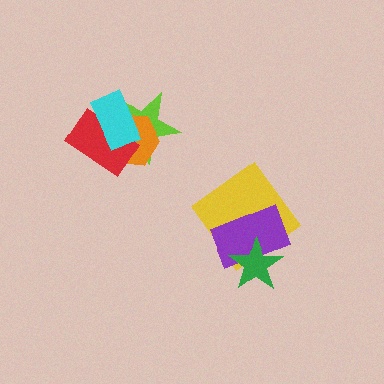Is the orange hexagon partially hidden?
Yes, it is partially covered by another shape.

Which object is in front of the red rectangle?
The cyan rectangle is in front of the red rectangle.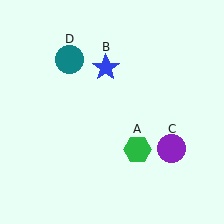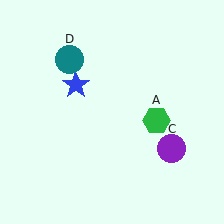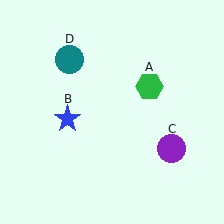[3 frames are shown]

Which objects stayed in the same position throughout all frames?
Purple circle (object C) and teal circle (object D) remained stationary.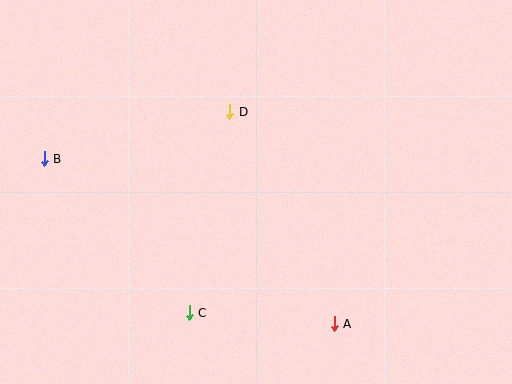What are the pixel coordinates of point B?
Point B is at (44, 159).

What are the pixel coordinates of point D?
Point D is at (230, 112).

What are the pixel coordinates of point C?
Point C is at (189, 313).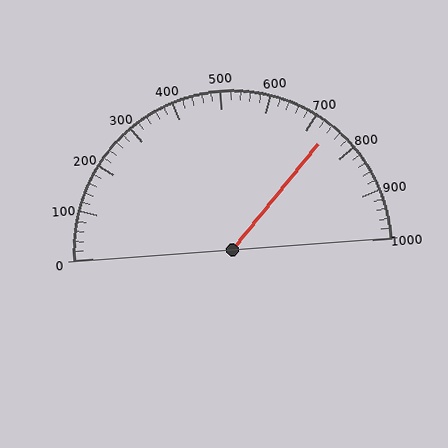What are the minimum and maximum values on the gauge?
The gauge ranges from 0 to 1000.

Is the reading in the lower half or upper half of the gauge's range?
The reading is in the upper half of the range (0 to 1000).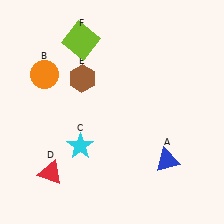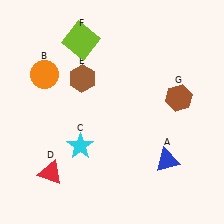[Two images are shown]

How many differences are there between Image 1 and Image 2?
There is 1 difference between the two images.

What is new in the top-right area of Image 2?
A brown hexagon (G) was added in the top-right area of Image 2.